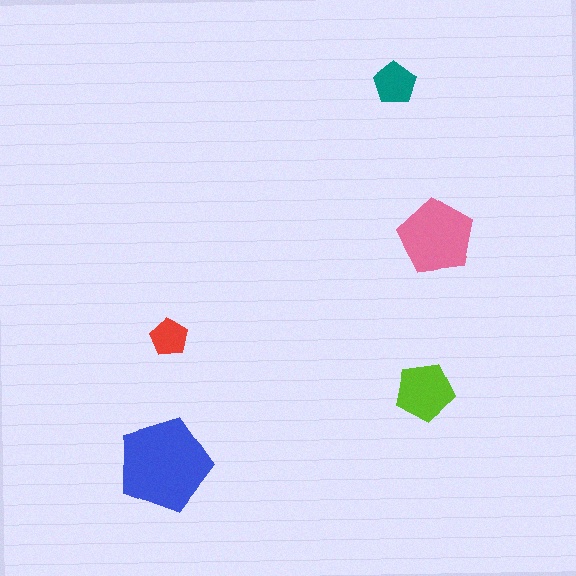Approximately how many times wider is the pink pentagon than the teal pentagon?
About 2 times wider.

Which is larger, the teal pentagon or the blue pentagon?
The blue one.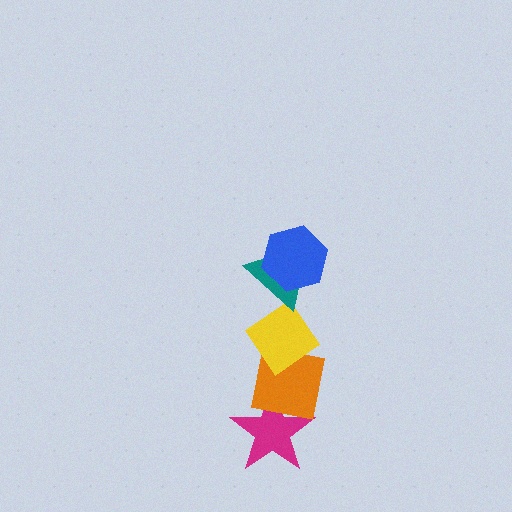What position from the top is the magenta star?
The magenta star is 5th from the top.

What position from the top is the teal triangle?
The teal triangle is 2nd from the top.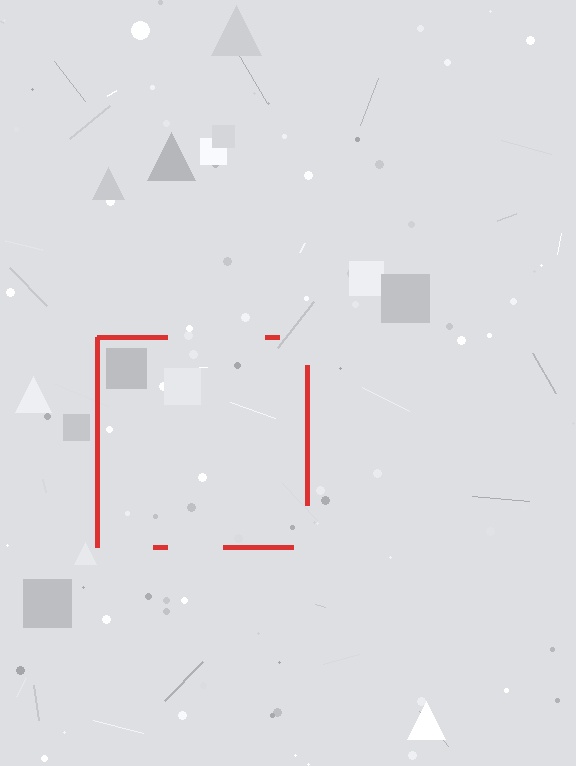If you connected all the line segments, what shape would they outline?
They would outline a square.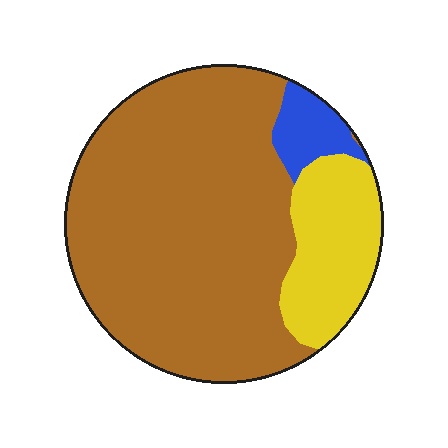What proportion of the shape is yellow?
Yellow covers 19% of the shape.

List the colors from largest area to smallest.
From largest to smallest: brown, yellow, blue.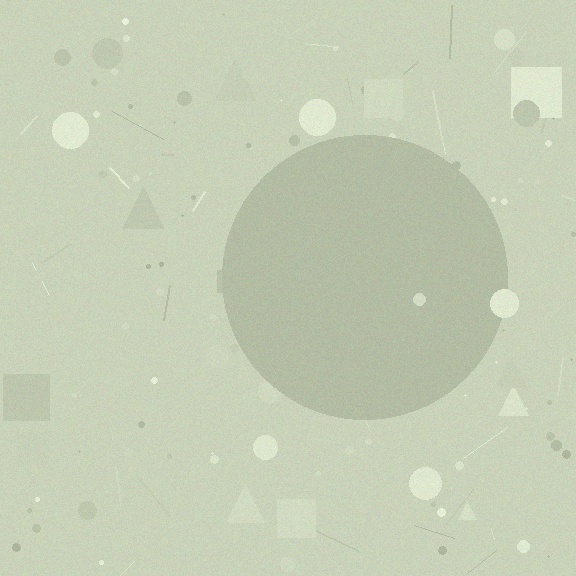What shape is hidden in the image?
A circle is hidden in the image.